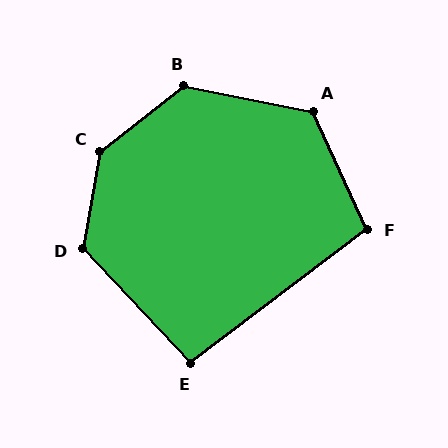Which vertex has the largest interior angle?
C, at approximately 138 degrees.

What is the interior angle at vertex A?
Approximately 126 degrees (obtuse).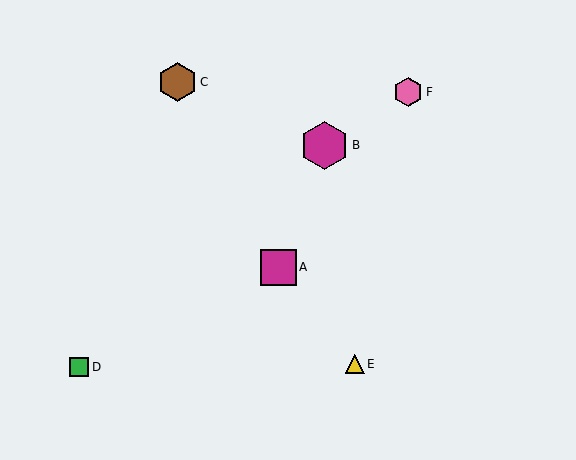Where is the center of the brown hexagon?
The center of the brown hexagon is at (178, 82).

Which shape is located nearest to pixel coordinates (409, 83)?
The pink hexagon (labeled F) at (408, 92) is nearest to that location.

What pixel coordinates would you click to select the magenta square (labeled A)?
Click at (278, 267) to select the magenta square A.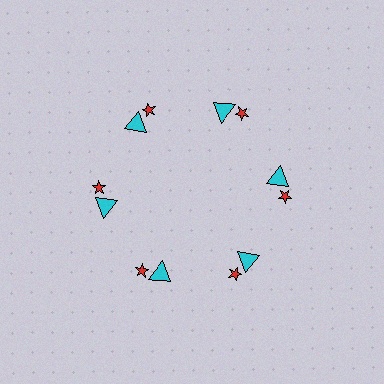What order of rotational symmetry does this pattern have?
This pattern has 6-fold rotational symmetry.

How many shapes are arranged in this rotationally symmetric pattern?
There are 12 shapes, arranged in 6 groups of 2.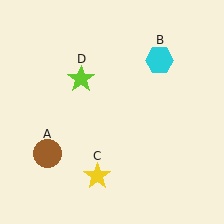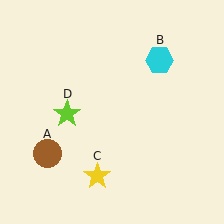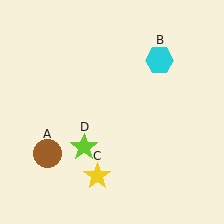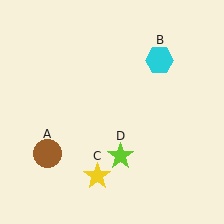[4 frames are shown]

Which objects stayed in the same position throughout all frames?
Brown circle (object A) and cyan hexagon (object B) and yellow star (object C) remained stationary.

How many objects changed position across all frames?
1 object changed position: lime star (object D).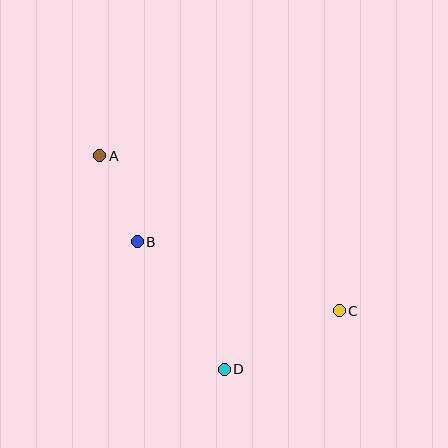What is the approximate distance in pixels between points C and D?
The distance between C and D is approximately 129 pixels.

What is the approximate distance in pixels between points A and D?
The distance between A and D is approximately 247 pixels.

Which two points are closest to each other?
Points A and B are closest to each other.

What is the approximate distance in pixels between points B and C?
The distance between B and C is approximately 214 pixels.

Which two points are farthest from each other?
Points A and C are farthest from each other.